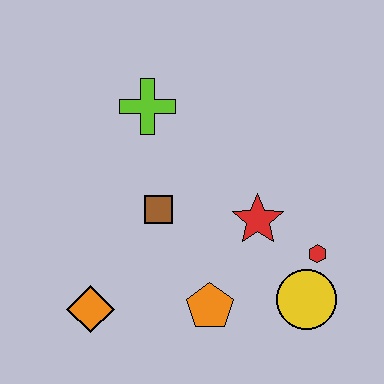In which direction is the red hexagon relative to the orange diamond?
The red hexagon is to the right of the orange diamond.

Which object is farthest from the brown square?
The yellow circle is farthest from the brown square.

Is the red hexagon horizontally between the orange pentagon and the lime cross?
No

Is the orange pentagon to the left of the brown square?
No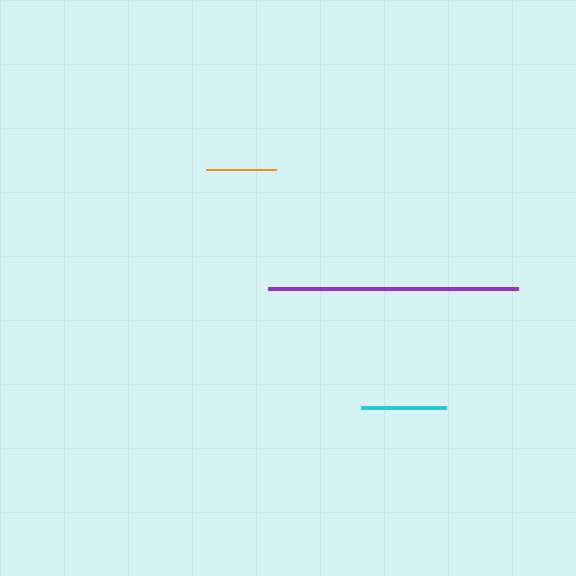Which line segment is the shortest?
The orange line is the shortest at approximately 70 pixels.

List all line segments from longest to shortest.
From longest to shortest: purple, cyan, orange.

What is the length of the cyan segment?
The cyan segment is approximately 85 pixels long.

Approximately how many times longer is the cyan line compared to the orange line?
The cyan line is approximately 1.2 times the length of the orange line.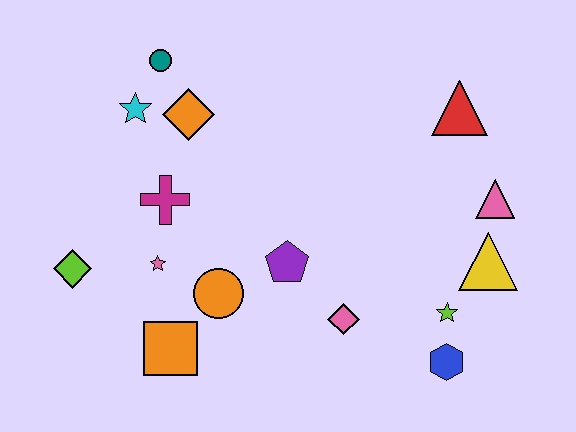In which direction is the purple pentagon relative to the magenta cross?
The purple pentagon is to the right of the magenta cross.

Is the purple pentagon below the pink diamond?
No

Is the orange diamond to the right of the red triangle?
No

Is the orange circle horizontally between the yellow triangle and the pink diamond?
No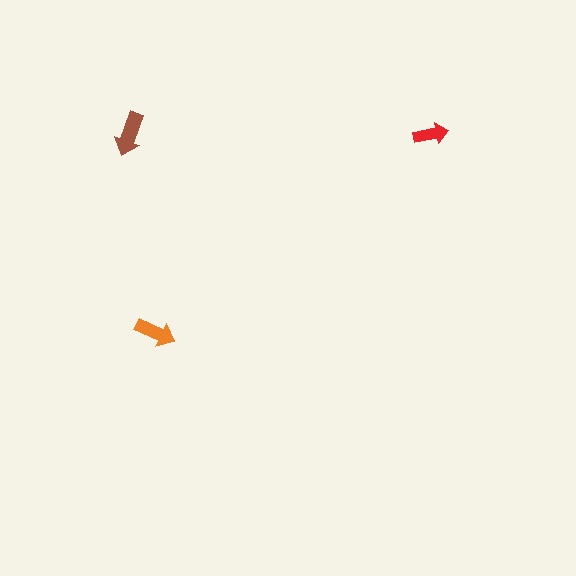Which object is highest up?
The red arrow is topmost.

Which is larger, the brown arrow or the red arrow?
The brown one.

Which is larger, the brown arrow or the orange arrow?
The brown one.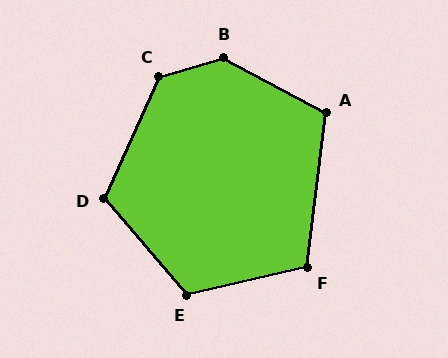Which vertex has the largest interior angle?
B, at approximately 135 degrees.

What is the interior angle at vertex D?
Approximately 115 degrees (obtuse).